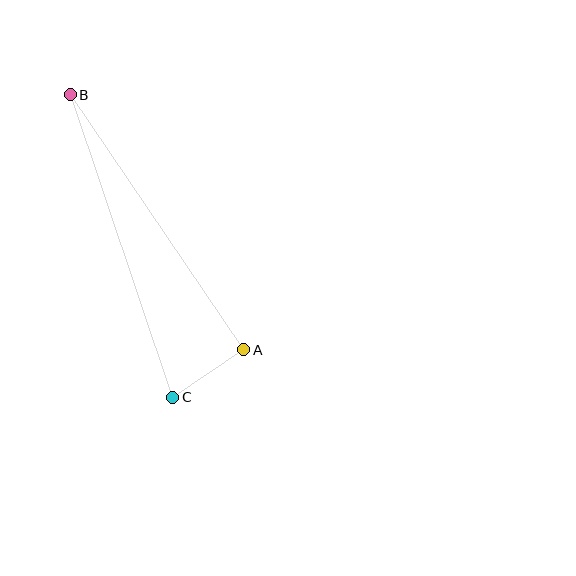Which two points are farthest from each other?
Points B and C are farthest from each other.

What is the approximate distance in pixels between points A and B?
The distance between A and B is approximately 309 pixels.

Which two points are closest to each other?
Points A and C are closest to each other.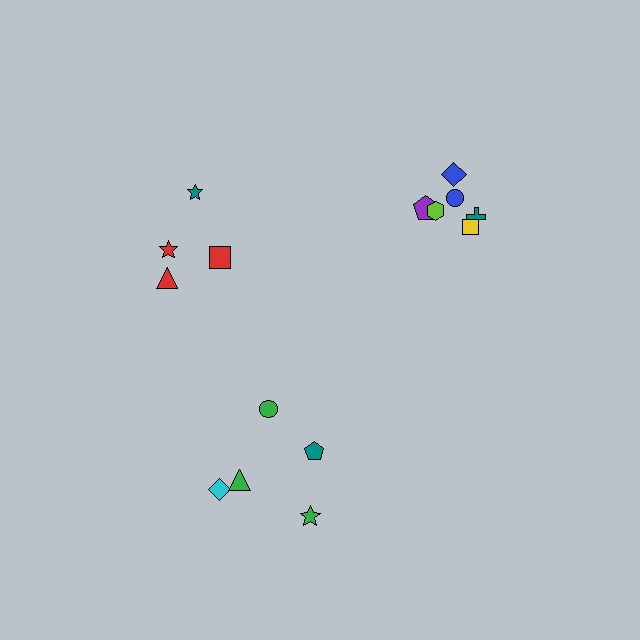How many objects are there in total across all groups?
There are 15 objects.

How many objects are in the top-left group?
There are 4 objects.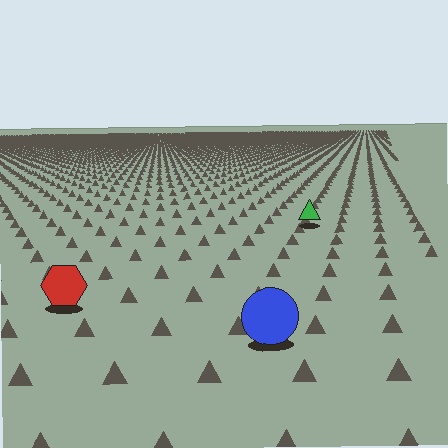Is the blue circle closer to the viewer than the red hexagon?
Yes. The blue circle is closer — you can tell from the texture gradient: the ground texture is coarser near it.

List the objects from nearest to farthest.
From nearest to farthest: the blue circle, the red hexagon, the green triangle.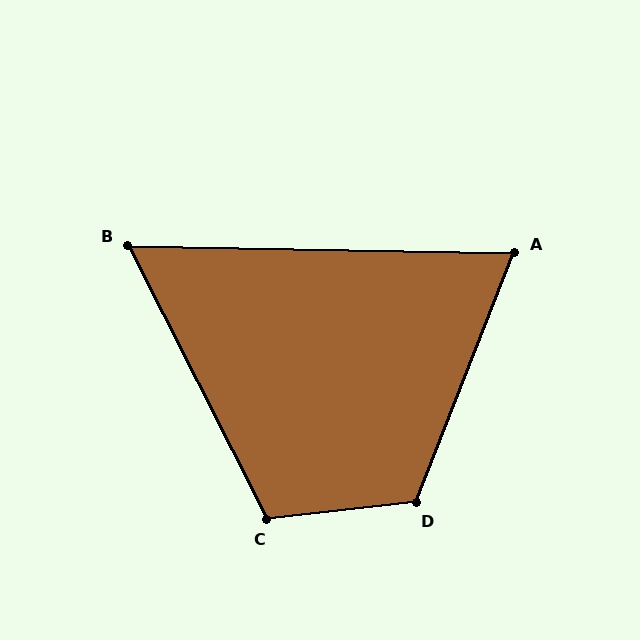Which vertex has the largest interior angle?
D, at approximately 118 degrees.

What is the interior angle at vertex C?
Approximately 110 degrees (obtuse).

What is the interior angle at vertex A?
Approximately 70 degrees (acute).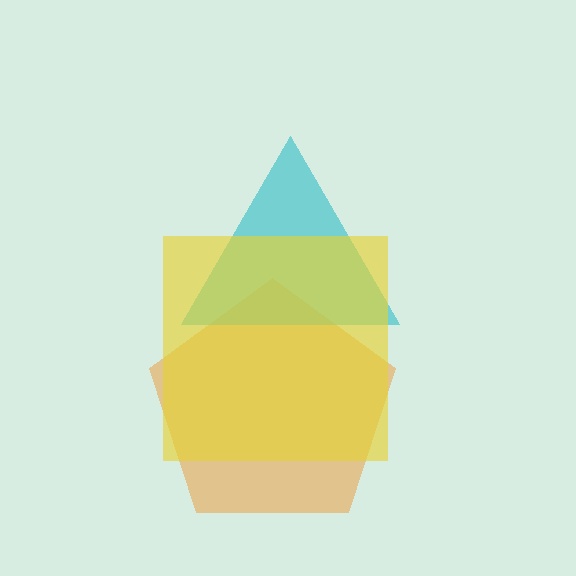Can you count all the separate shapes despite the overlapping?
Yes, there are 3 separate shapes.